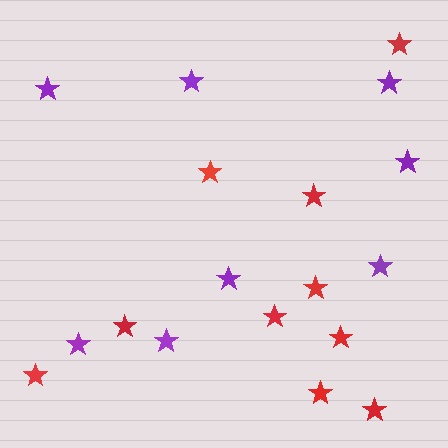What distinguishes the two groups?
There are 2 groups: one group of red stars (10) and one group of purple stars (8).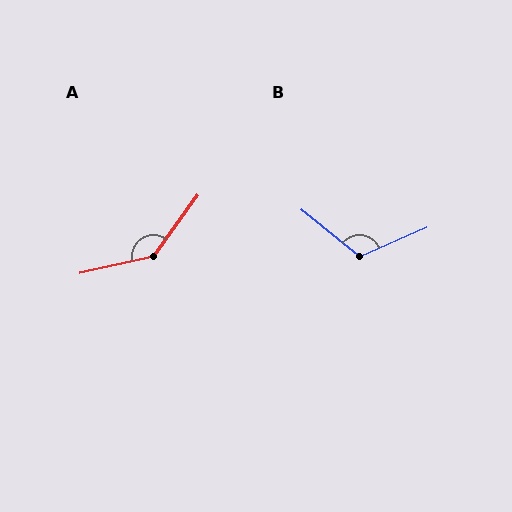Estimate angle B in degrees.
Approximately 117 degrees.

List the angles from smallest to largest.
B (117°), A (139°).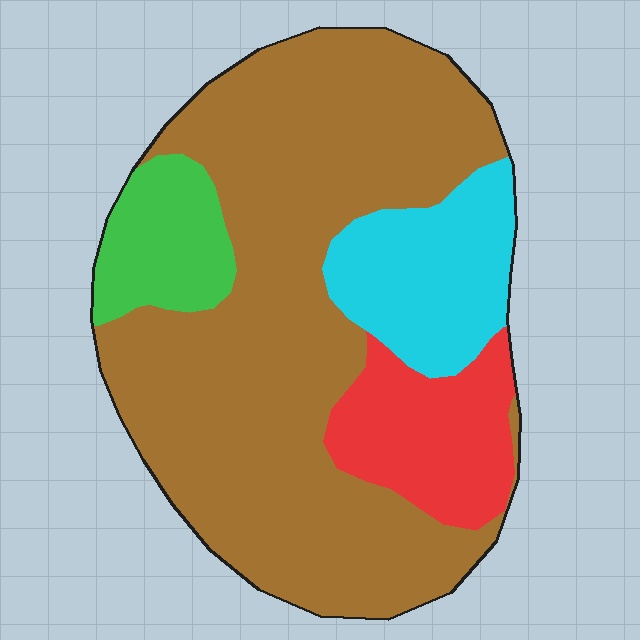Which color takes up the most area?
Brown, at roughly 65%.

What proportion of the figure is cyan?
Cyan takes up about one eighth (1/8) of the figure.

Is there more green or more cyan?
Cyan.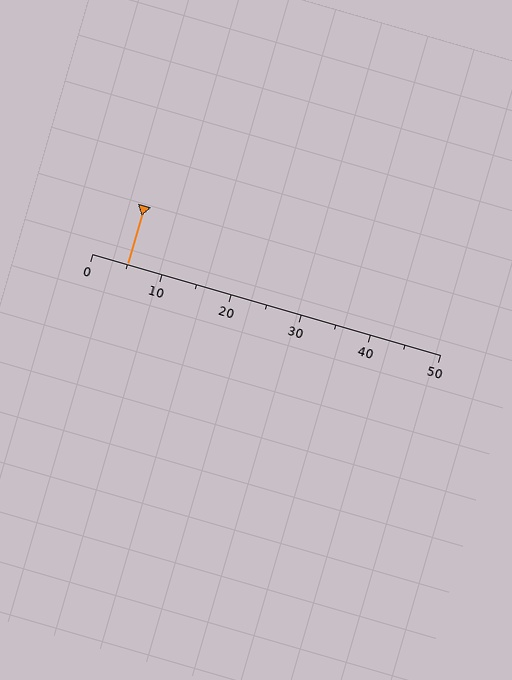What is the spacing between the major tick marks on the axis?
The major ticks are spaced 10 apart.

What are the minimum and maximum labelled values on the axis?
The axis runs from 0 to 50.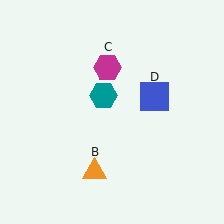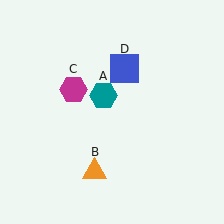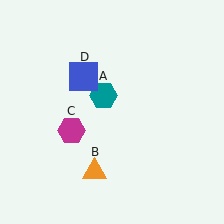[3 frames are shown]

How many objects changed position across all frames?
2 objects changed position: magenta hexagon (object C), blue square (object D).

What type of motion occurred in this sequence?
The magenta hexagon (object C), blue square (object D) rotated counterclockwise around the center of the scene.